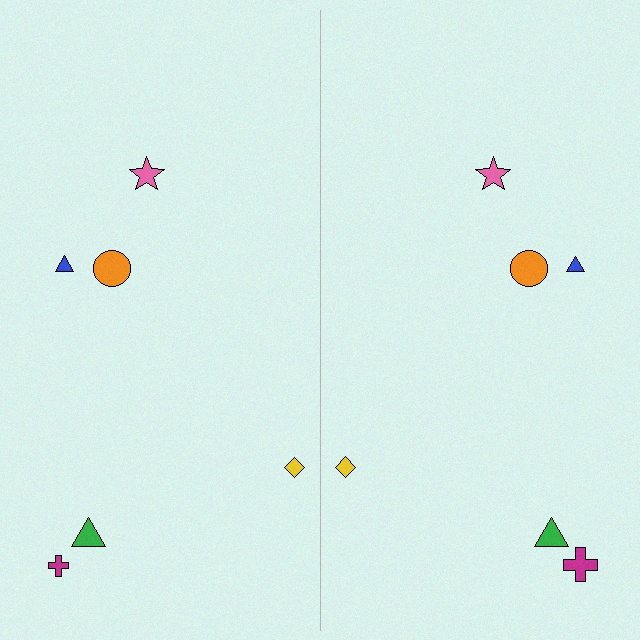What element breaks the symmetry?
The magenta cross on the right side has a different size than its mirror counterpart.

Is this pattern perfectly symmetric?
No, the pattern is not perfectly symmetric. The magenta cross on the right side has a different size than its mirror counterpart.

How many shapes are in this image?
There are 12 shapes in this image.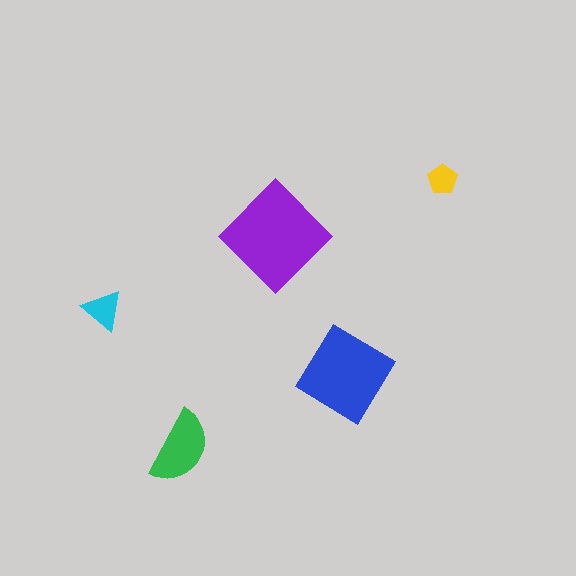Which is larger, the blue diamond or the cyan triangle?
The blue diamond.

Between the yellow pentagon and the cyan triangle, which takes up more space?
The cyan triangle.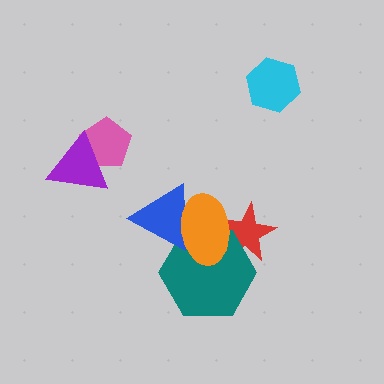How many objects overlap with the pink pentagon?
1 object overlaps with the pink pentagon.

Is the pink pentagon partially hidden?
Yes, it is partially covered by another shape.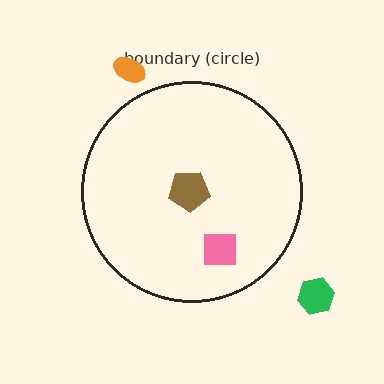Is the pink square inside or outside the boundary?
Inside.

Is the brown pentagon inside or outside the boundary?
Inside.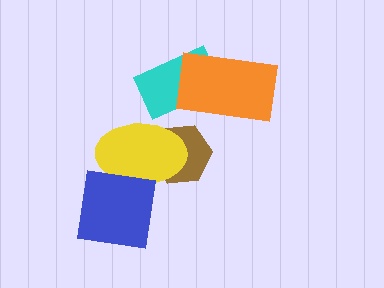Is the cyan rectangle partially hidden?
Yes, it is partially covered by another shape.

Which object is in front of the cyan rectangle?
The orange rectangle is in front of the cyan rectangle.